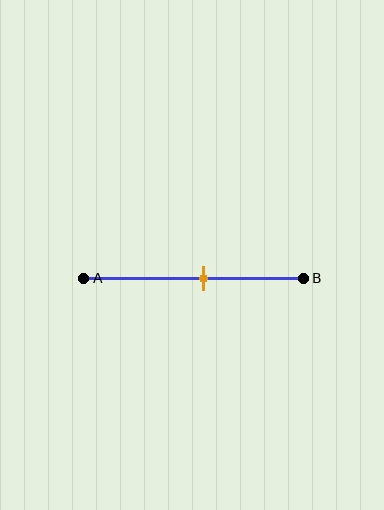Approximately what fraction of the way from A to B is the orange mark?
The orange mark is approximately 55% of the way from A to B.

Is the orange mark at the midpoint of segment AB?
No, the mark is at about 55% from A, not at the 50% midpoint.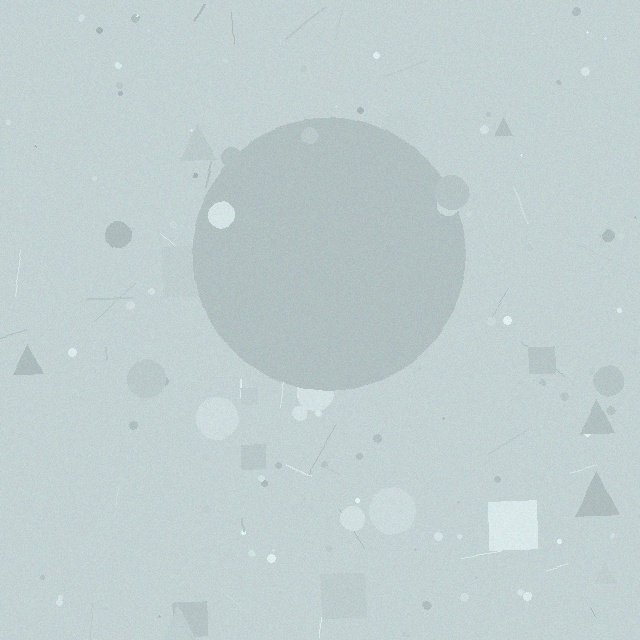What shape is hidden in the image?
A circle is hidden in the image.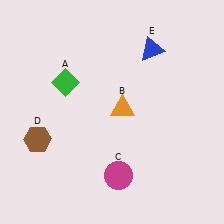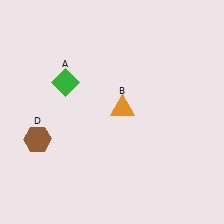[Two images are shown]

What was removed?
The magenta circle (C), the blue triangle (E) were removed in Image 2.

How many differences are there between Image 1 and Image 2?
There are 2 differences between the two images.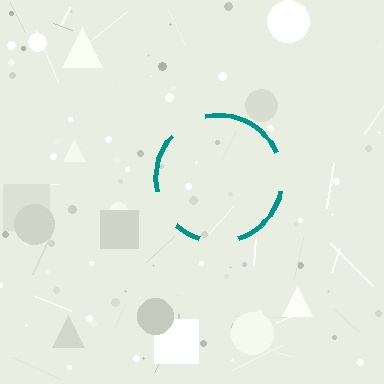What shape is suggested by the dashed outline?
The dashed outline suggests a circle.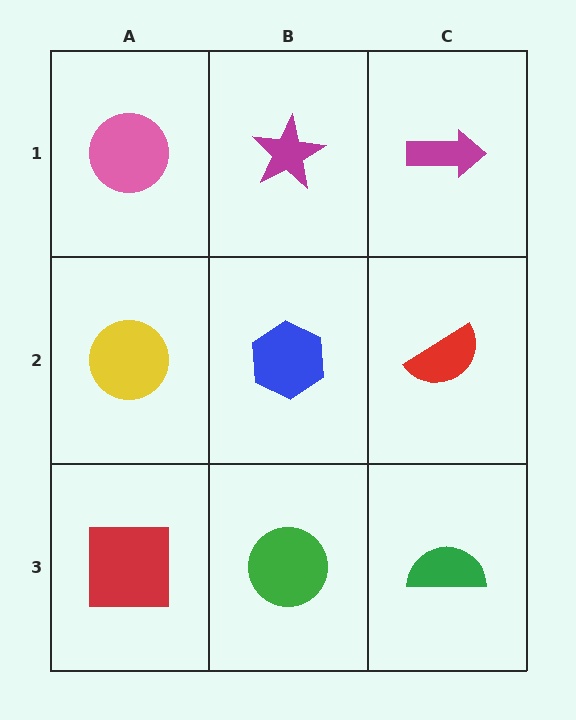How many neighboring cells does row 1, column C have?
2.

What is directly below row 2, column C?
A green semicircle.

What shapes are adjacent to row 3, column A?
A yellow circle (row 2, column A), a green circle (row 3, column B).